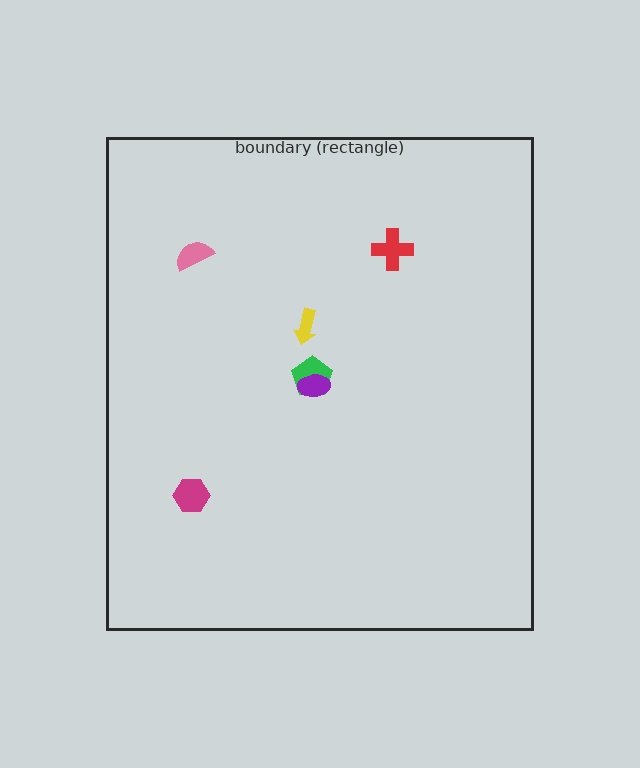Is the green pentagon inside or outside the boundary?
Inside.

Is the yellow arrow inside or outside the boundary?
Inside.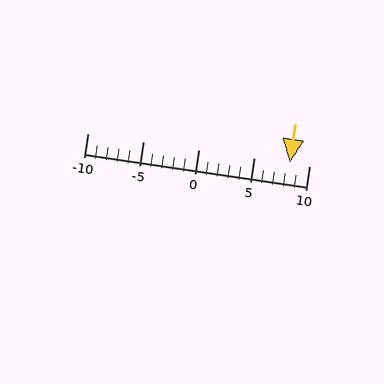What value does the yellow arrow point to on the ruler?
The yellow arrow points to approximately 8.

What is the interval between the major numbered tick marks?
The major tick marks are spaced 5 units apart.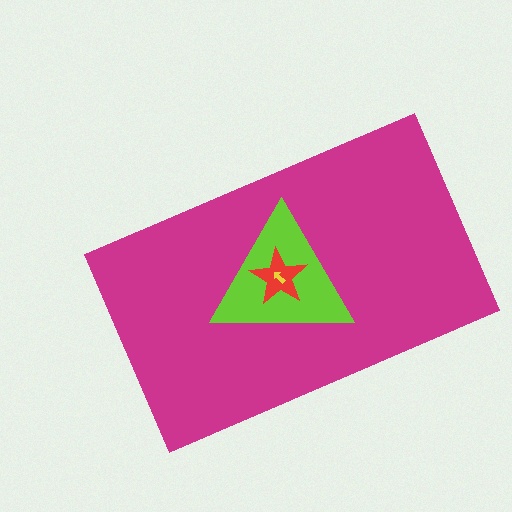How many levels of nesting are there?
4.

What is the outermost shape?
The magenta rectangle.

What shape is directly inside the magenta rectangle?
The lime triangle.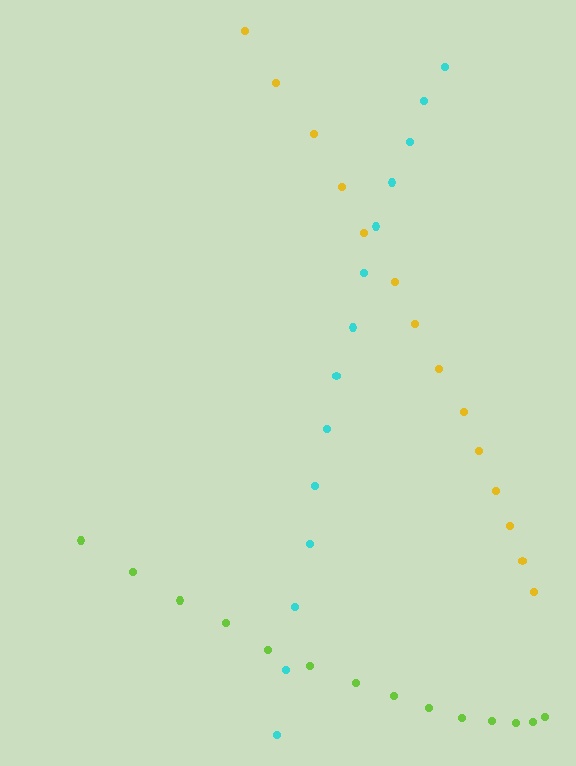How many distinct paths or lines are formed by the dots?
There are 3 distinct paths.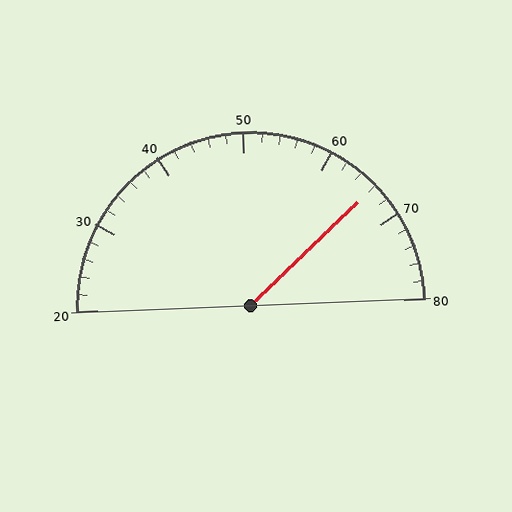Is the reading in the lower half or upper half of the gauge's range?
The reading is in the upper half of the range (20 to 80).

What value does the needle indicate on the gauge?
The needle indicates approximately 66.